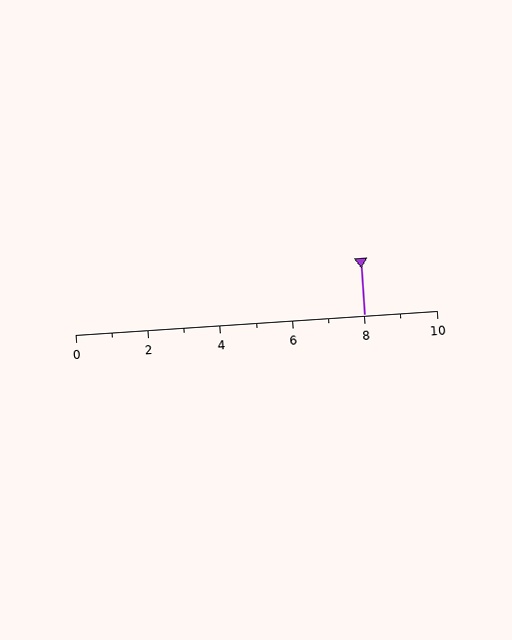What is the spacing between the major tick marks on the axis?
The major ticks are spaced 2 apart.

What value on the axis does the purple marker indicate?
The marker indicates approximately 8.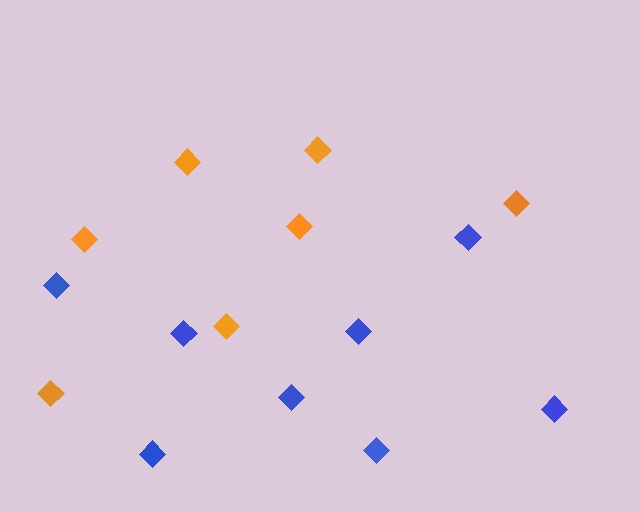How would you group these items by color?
There are 2 groups: one group of orange diamonds (7) and one group of blue diamonds (8).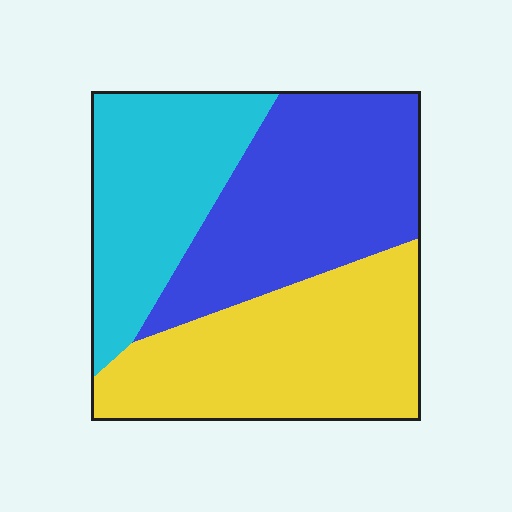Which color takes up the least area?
Cyan, at roughly 25%.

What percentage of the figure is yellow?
Yellow covers about 35% of the figure.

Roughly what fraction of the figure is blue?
Blue takes up about three eighths (3/8) of the figure.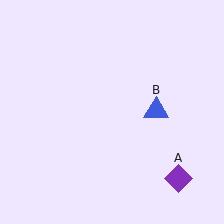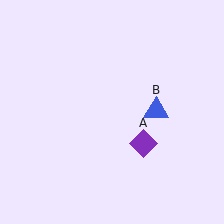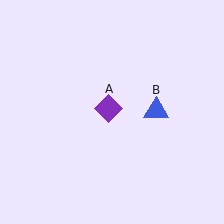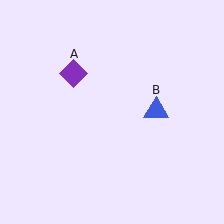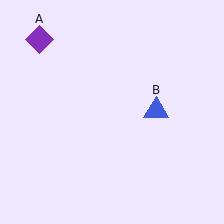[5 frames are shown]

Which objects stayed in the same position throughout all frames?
Blue triangle (object B) remained stationary.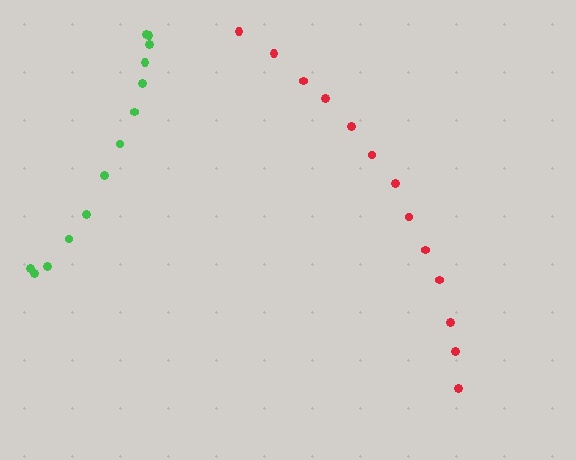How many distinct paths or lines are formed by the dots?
There are 2 distinct paths.